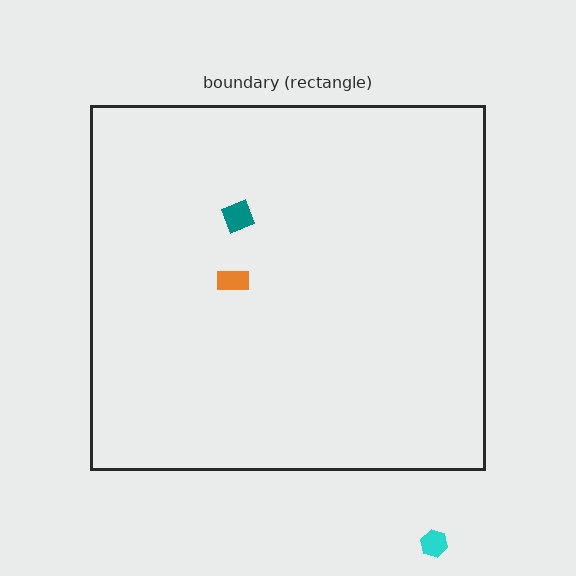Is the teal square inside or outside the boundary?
Inside.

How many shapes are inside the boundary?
2 inside, 1 outside.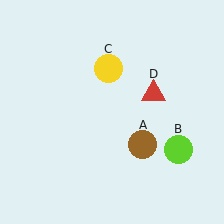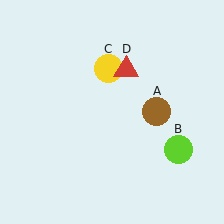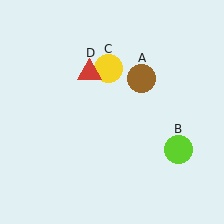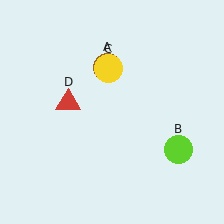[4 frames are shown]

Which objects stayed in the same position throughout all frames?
Lime circle (object B) and yellow circle (object C) remained stationary.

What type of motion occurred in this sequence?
The brown circle (object A), red triangle (object D) rotated counterclockwise around the center of the scene.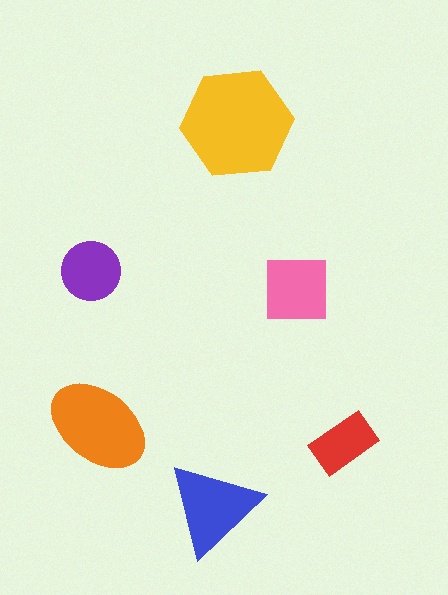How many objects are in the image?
There are 6 objects in the image.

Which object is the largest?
The yellow hexagon.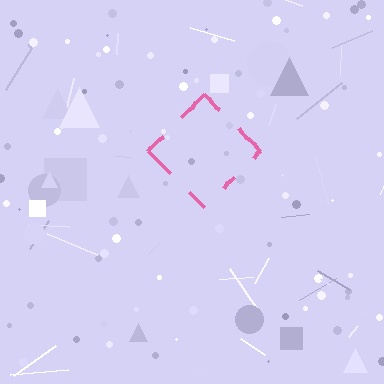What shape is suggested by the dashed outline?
The dashed outline suggests a diamond.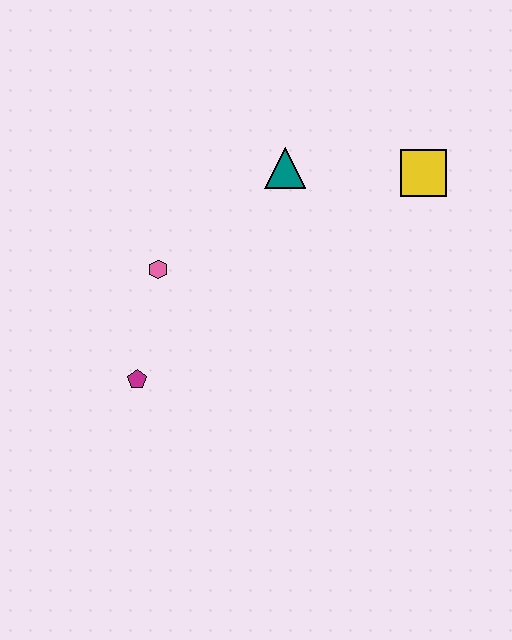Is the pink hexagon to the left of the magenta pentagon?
No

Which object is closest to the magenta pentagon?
The pink hexagon is closest to the magenta pentagon.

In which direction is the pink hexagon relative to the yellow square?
The pink hexagon is to the left of the yellow square.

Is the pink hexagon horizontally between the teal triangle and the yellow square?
No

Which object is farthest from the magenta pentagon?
The yellow square is farthest from the magenta pentagon.